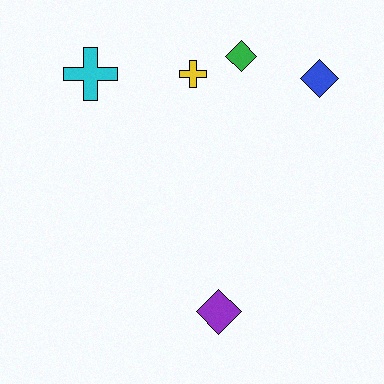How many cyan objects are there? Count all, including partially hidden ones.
There is 1 cyan object.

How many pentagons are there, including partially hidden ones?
There are no pentagons.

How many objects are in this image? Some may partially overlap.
There are 5 objects.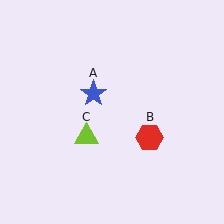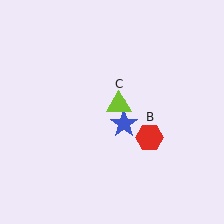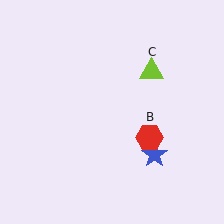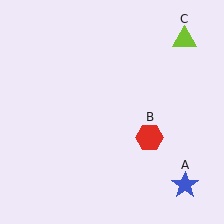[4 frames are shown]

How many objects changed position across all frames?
2 objects changed position: blue star (object A), lime triangle (object C).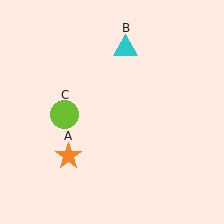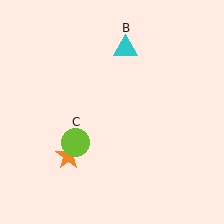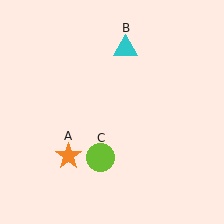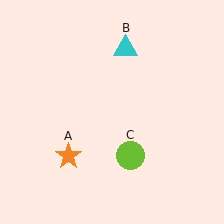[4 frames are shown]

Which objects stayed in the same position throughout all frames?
Orange star (object A) and cyan triangle (object B) remained stationary.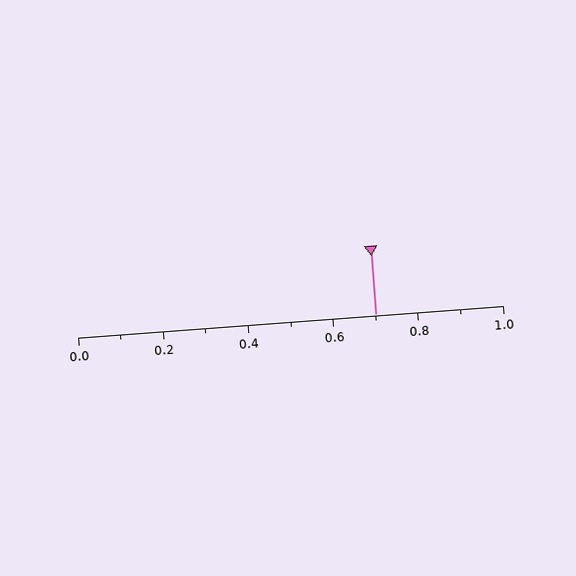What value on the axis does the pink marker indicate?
The marker indicates approximately 0.7.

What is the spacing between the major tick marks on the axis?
The major ticks are spaced 0.2 apart.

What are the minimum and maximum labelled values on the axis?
The axis runs from 0.0 to 1.0.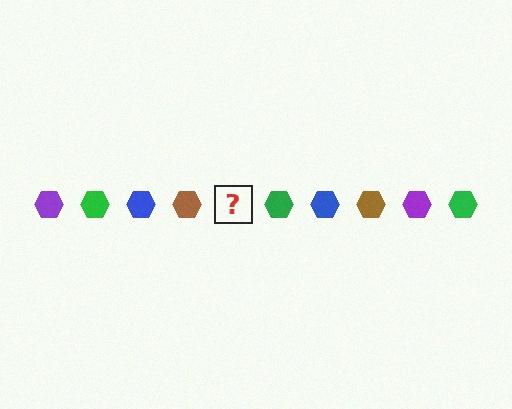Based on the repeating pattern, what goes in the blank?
The blank should be a purple hexagon.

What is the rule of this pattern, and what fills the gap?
The rule is that the pattern cycles through purple, green, blue, brown hexagons. The gap should be filled with a purple hexagon.